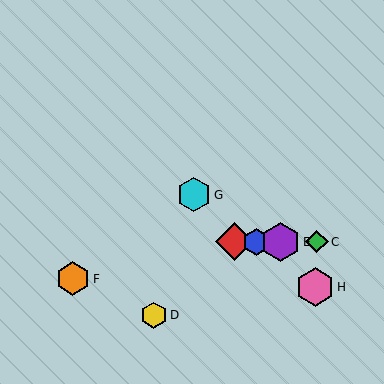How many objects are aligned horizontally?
4 objects (A, B, C, E) are aligned horizontally.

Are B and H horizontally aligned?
No, B is at y≈242 and H is at y≈287.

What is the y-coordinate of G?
Object G is at y≈195.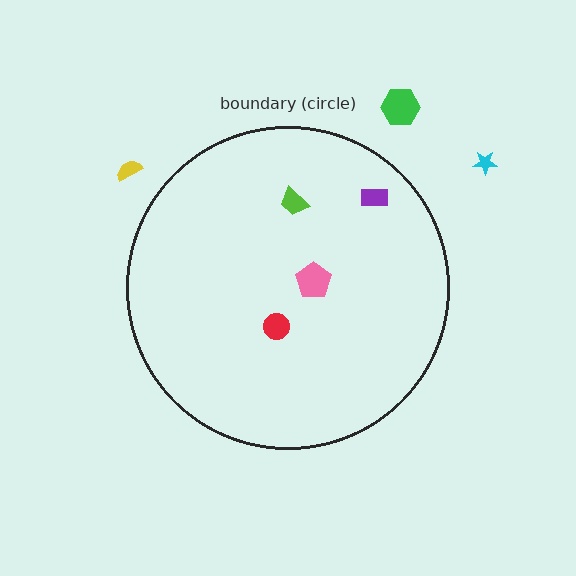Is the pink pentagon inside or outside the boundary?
Inside.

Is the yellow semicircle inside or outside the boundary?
Outside.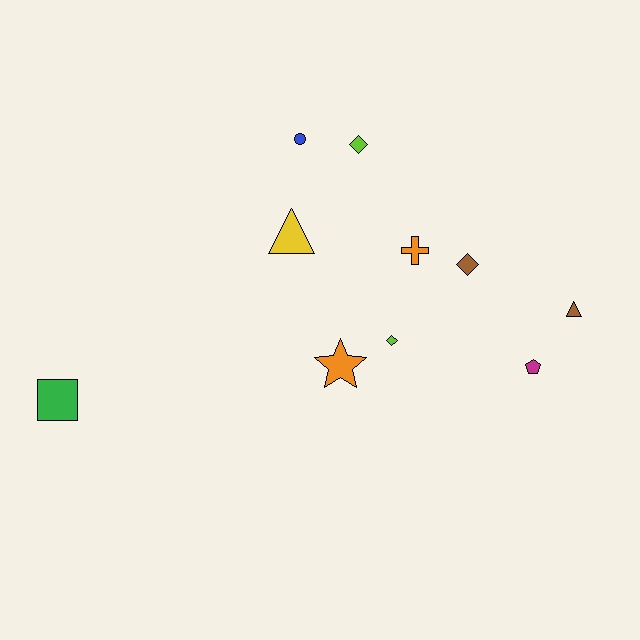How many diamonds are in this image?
There are 3 diamonds.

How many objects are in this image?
There are 10 objects.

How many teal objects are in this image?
There are no teal objects.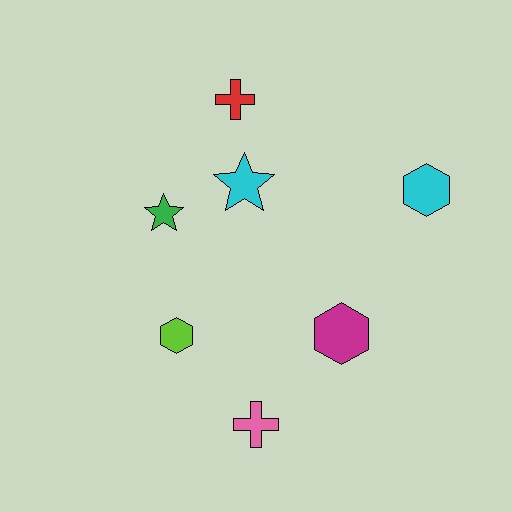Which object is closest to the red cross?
The cyan star is closest to the red cross.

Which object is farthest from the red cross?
The pink cross is farthest from the red cross.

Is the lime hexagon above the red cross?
No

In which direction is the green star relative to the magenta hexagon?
The green star is to the left of the magenta hexagon.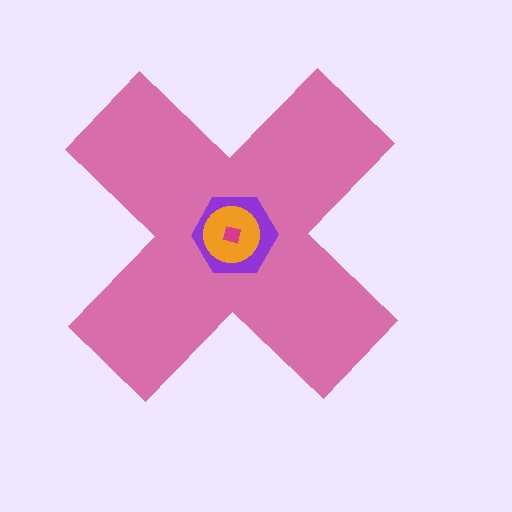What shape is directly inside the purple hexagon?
The orange circle.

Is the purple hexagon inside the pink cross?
Yes.